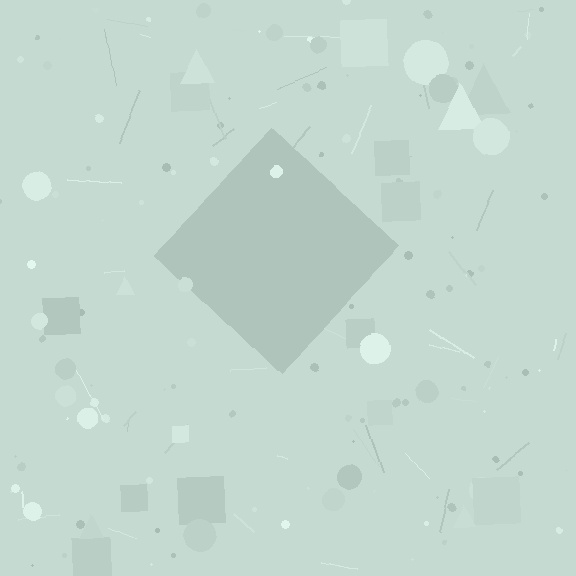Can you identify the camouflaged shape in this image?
The camouflaged shape is a diamond.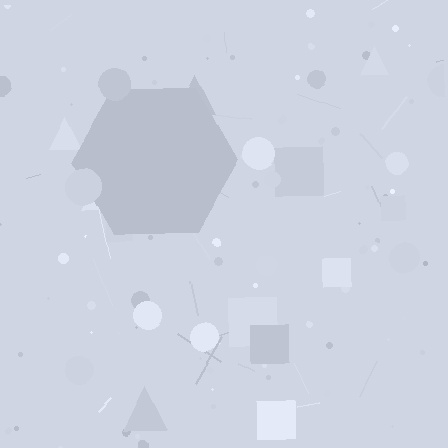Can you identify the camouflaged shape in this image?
The camouflaged shape is a hexagon.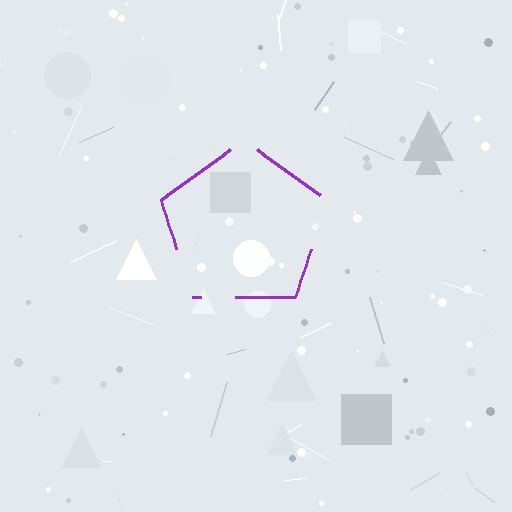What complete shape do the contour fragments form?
The contour fragments form a pentagon.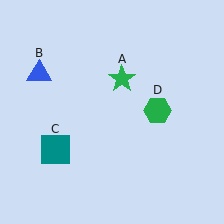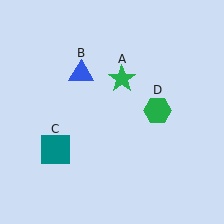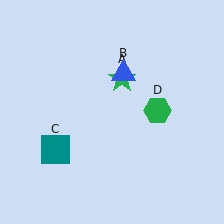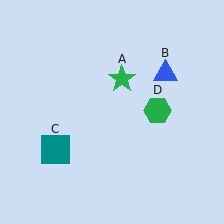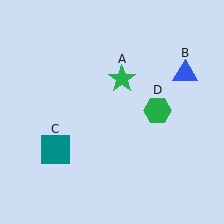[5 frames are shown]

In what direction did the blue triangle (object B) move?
The blue triangle (object B) moved right.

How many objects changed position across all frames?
1 object changed position: blue triangle (object B).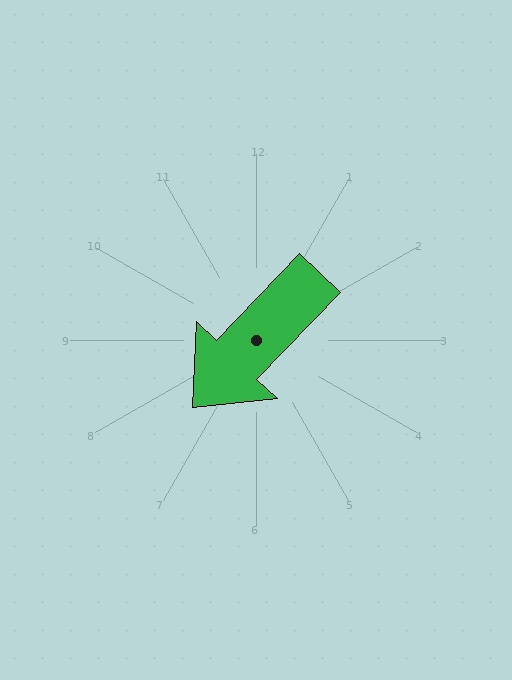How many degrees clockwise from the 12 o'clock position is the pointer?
Approximately 224 degrees.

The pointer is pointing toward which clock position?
Roughly 7 o'clock.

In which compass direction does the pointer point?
Southwest.